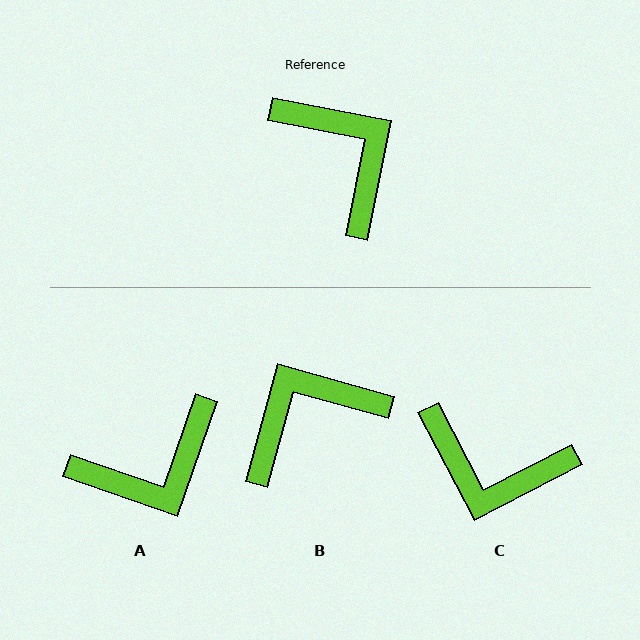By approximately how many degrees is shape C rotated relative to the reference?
Approximately 141 degrees clockwise.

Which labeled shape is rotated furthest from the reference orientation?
C, about 141 degrees away.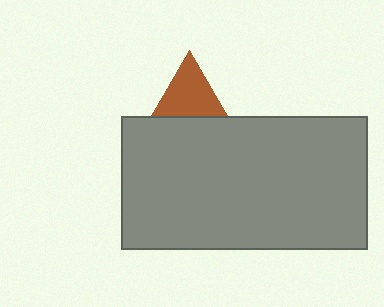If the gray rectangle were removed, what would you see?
You would see the complete brown triangle.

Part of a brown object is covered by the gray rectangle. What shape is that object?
It is a triangle.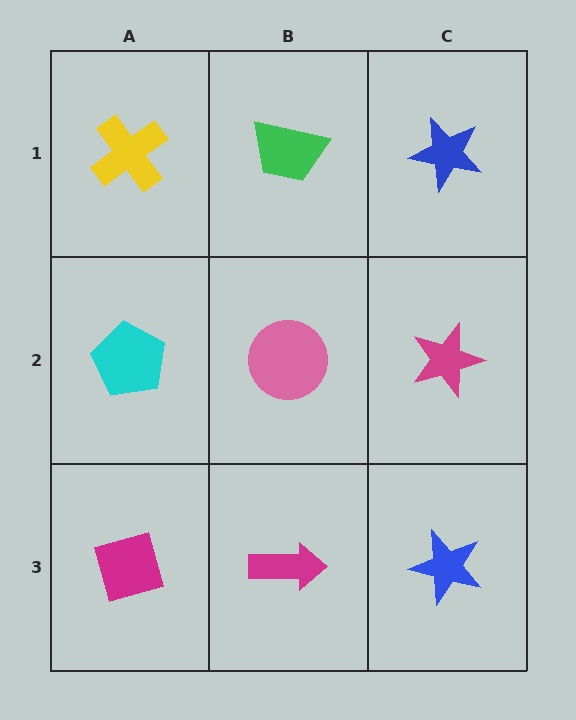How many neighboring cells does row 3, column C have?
2.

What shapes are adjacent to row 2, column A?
A yellow cross (row 1, column A), a magenta diamond (row 3, column A), a pink circle (row 2, column B).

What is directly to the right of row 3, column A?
A magenta arrow.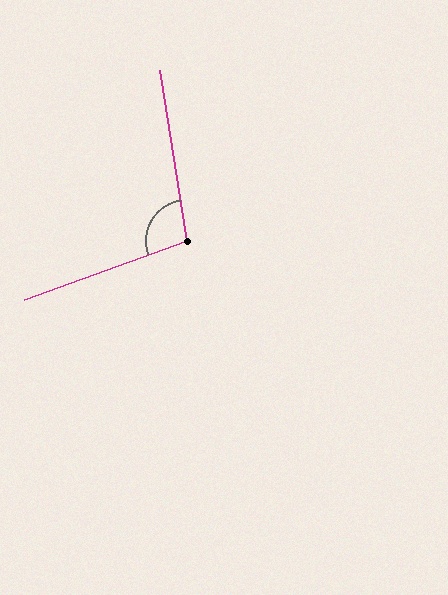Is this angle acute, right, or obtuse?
It is obtuse.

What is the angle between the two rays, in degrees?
Approximately 101 degrees.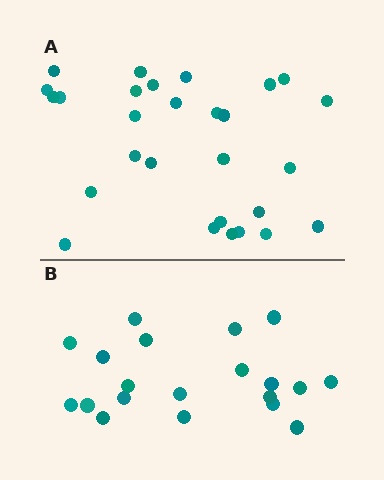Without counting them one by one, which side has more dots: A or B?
Region A (the top region) has more dots.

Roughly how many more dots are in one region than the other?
Region A has roughly 8 or so more dots than region B.